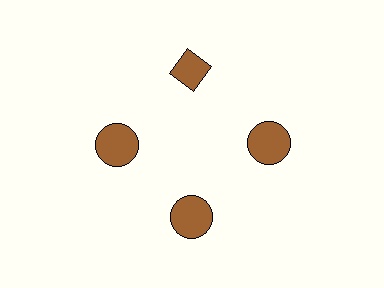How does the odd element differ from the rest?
It has a different shape: diamond instead of circle.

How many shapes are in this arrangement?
There are 4 shapes arranged in a ring pattern.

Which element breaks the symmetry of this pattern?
The brown diamond at roughly the 12 o'clock position breaks the symmetry. All other shapes are brown circles.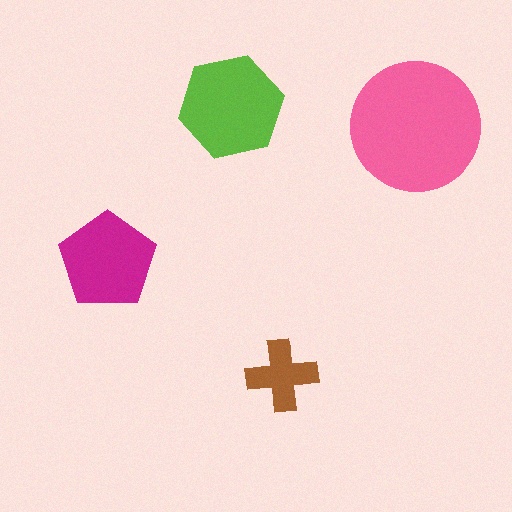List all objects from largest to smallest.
The pink circle, the lime hexagon, the magenta pentagon, the brown cross.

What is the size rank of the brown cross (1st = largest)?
4th.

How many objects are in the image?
There are 4 objects in the image.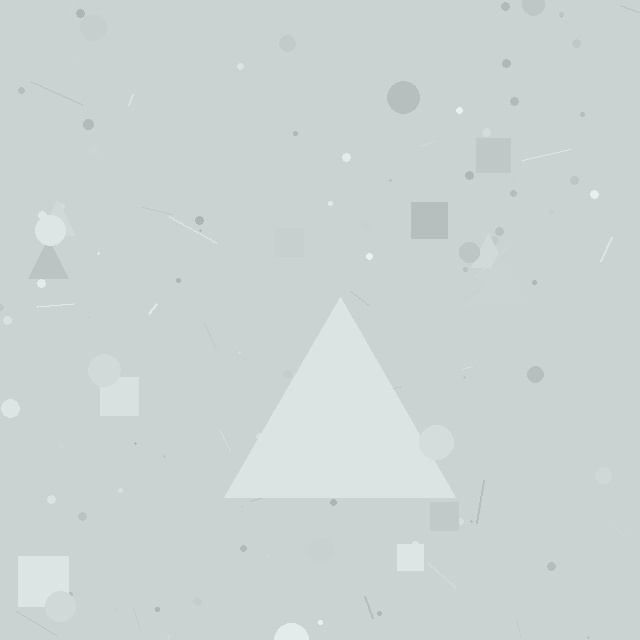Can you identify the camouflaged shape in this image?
The camouflaged shape is a triangle.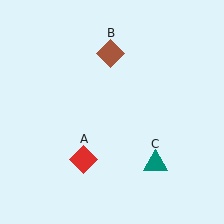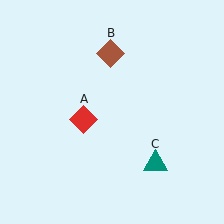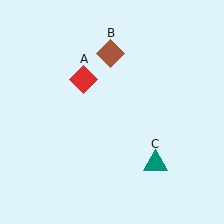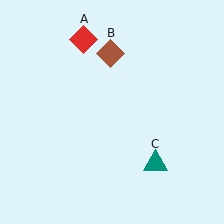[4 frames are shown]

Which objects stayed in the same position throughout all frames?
Brown diamond (object B) and teal triangle (object C) remained stationary.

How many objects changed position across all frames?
1 object changed position: red diamond (object A).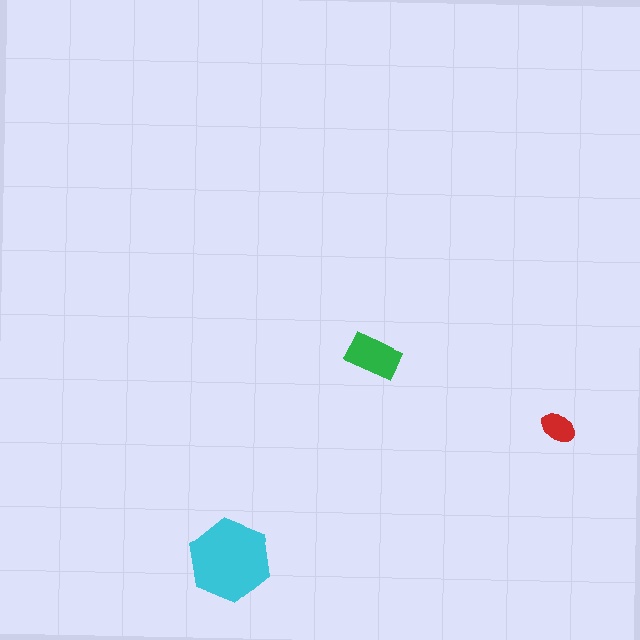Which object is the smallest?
The red ellipse.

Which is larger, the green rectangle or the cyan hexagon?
The cyan hexagon.